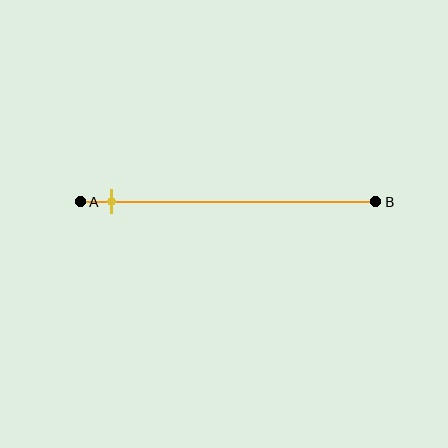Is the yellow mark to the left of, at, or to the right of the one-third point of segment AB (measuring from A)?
The yellow mark is to the left of the one-third point of segment AB.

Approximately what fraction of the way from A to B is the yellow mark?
The yellow mark is approximately 10% of the way from A to B.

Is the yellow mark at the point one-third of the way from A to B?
No, the mark is at about 10% from A, not at the 33% one-third point.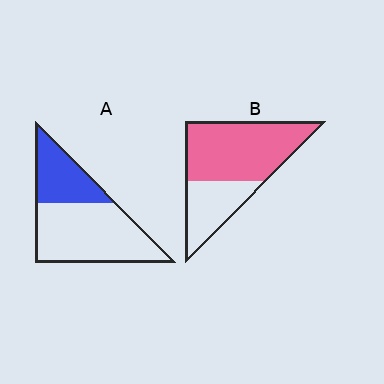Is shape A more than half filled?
No.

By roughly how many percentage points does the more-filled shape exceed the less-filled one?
By roughly 35 percentage points (B over A).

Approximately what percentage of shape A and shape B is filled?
A is approximately 35% and B is approximately 65%.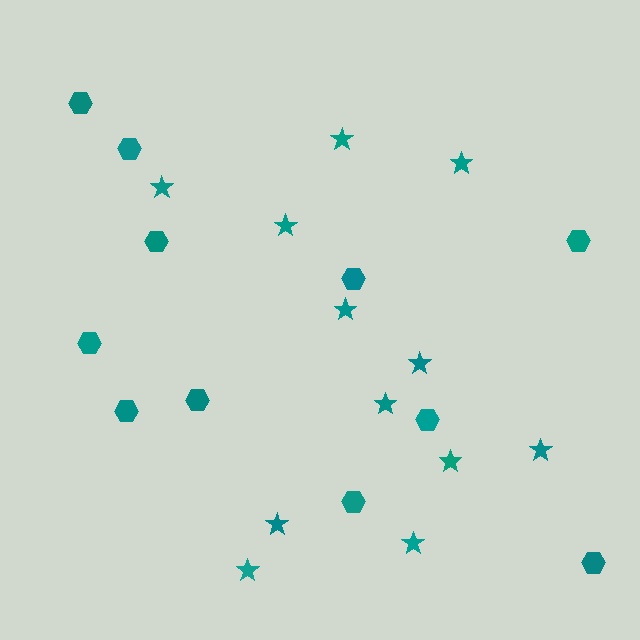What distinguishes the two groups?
There are 2 groups: one group of stars (12) and one group of hexagons (11).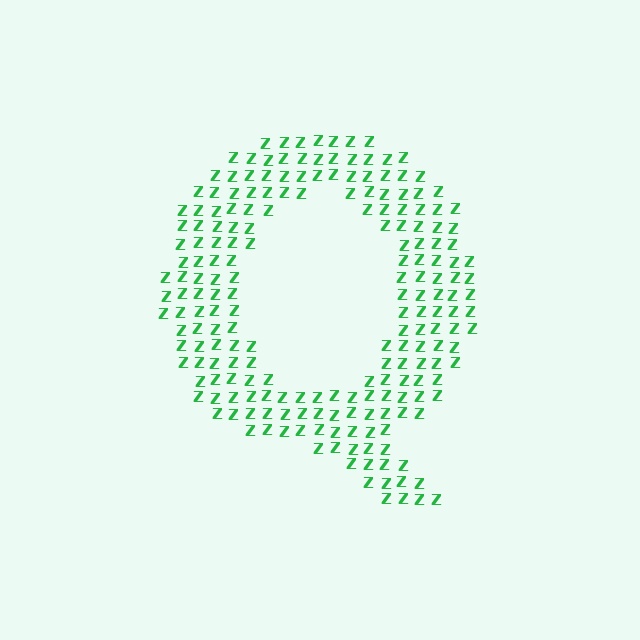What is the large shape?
The large shape is the letter Q.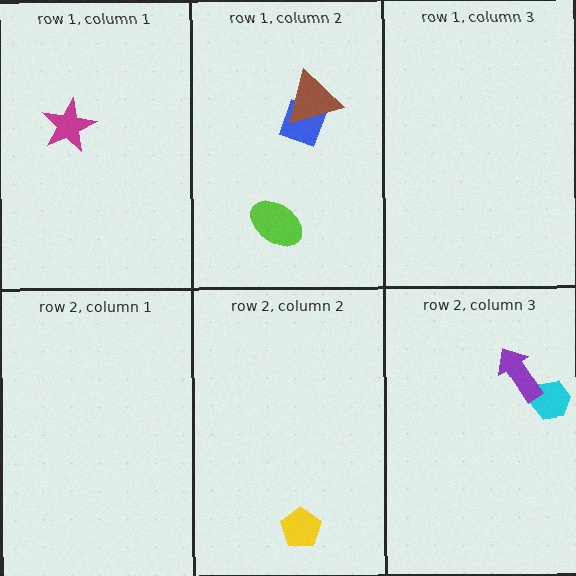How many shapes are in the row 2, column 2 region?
1.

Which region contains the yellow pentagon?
The row 2, column 2 region.